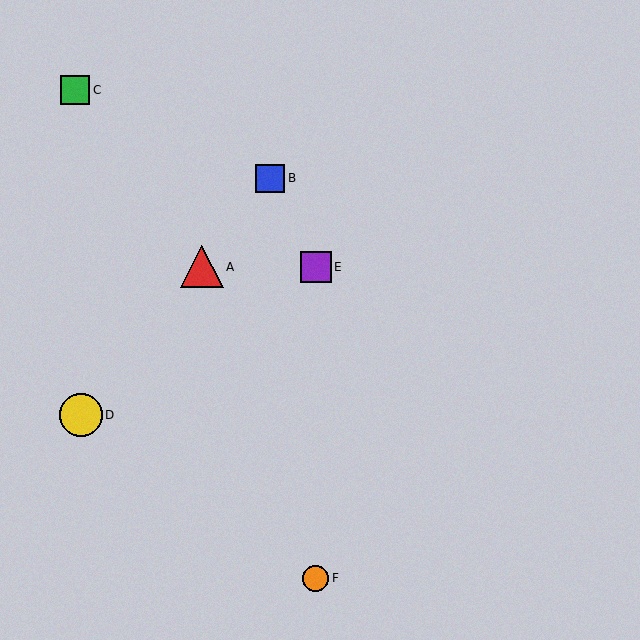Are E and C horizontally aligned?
No, E is at y≈267 and C is at y≈90.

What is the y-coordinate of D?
Object D is at y≈415.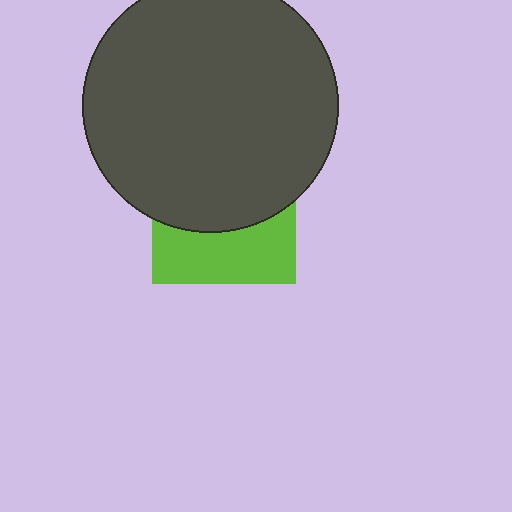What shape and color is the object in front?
The object in front is a dark gray circle.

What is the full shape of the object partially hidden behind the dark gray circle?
The partially hidden object is a lime square.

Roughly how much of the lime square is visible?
A small part of it is visible (roughly 40%).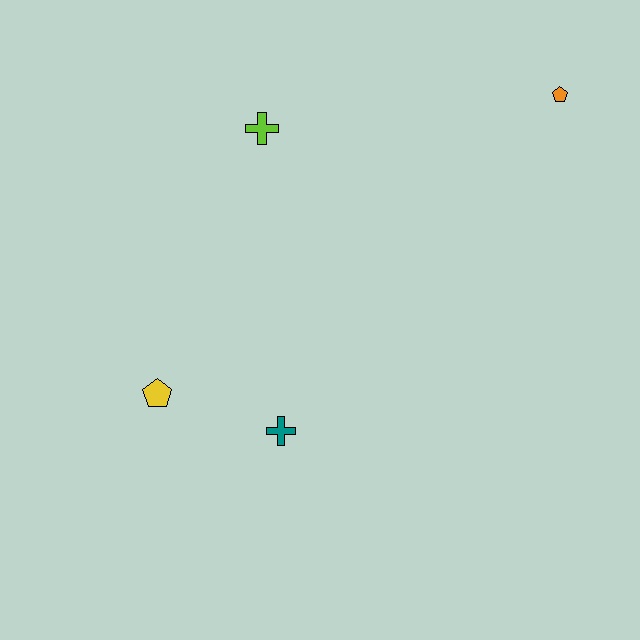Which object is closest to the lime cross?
The yellow pentagon is closest to the lime cross.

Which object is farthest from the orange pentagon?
The yellow pentagon is farthest from the orange pentagon.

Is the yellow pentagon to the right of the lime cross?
No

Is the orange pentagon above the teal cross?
Yes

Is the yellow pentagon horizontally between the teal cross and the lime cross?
No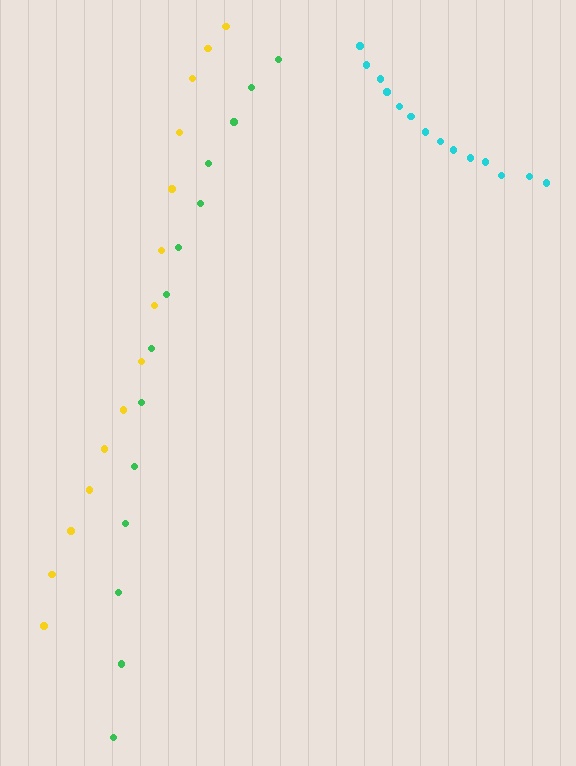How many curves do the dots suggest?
There are 3 distinct paths.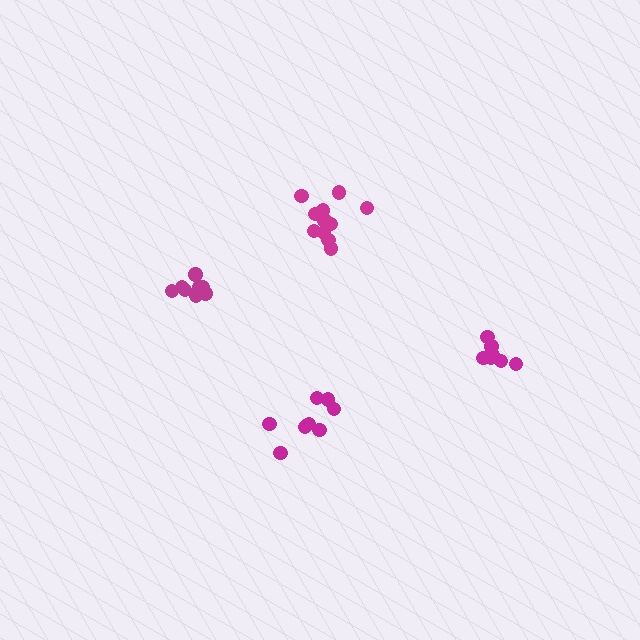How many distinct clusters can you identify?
There are 4 distinct clusters.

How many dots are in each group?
Group 1: 9 dots, Group 2: 11 dots, Group 3: 8 dots, Group 4: 7 dots (35 total).